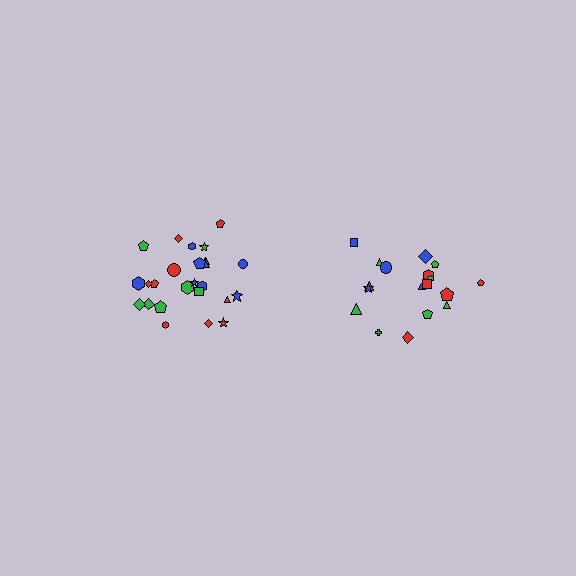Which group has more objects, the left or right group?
The left group.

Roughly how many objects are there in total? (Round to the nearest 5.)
Roughly 45 objects in total.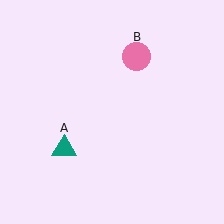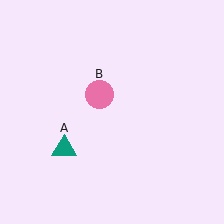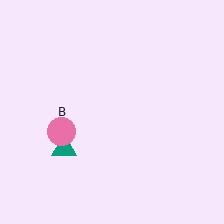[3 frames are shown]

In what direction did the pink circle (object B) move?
The pink circle (object B) moved down and to the left.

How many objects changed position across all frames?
1 object changed position: pink circle (object B).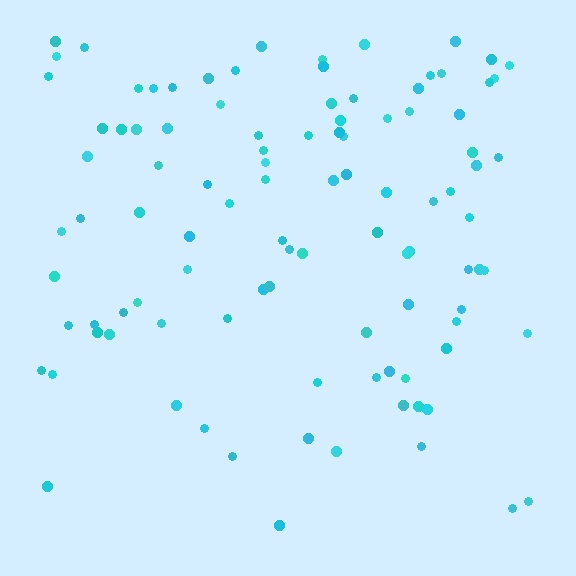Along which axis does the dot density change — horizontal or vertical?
Vertical.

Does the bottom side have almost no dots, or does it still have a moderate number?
Still a moderate number, just noticeably fewer than the top.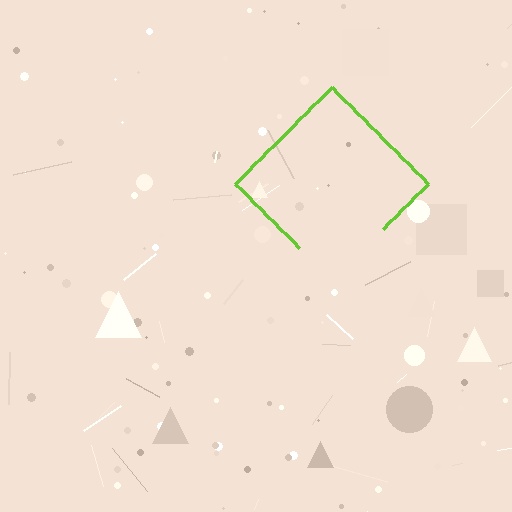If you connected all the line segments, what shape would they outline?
They would outline a diamond.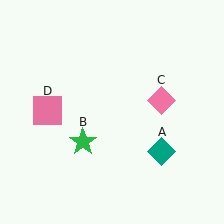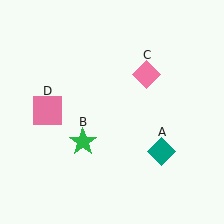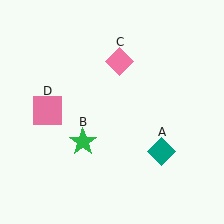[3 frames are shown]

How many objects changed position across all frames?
1 object changed position: pink diamond (object C).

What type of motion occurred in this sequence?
The pink diamond (object C) rotated counterclockwise around the center of the scene.